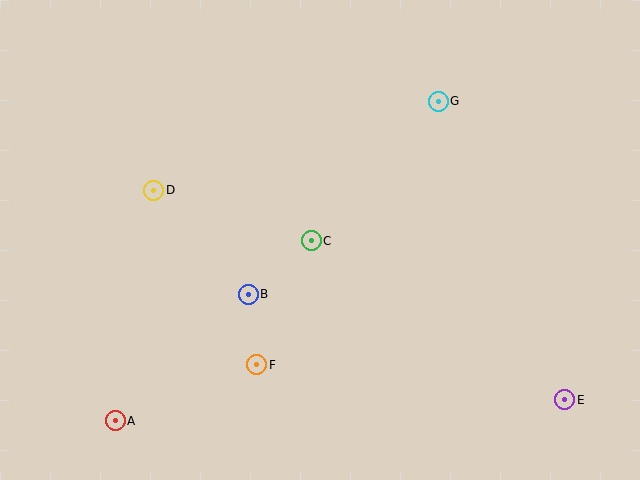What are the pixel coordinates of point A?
Point A is at (115, 421).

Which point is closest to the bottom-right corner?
Point E is closest to the bottom-right corner.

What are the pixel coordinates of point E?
Point E is at (565, 400).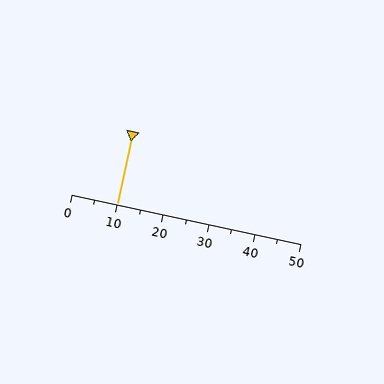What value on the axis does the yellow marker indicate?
The marker indicates approximately 10.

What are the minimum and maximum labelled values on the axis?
The axis runs from 0 to 50.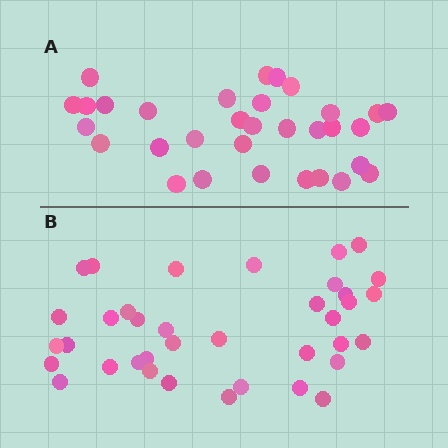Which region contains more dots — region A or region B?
Region B (the bottom region) has more dots.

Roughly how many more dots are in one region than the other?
Region B has about 5 more dots than region A.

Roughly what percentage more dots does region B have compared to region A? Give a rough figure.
About 15% more.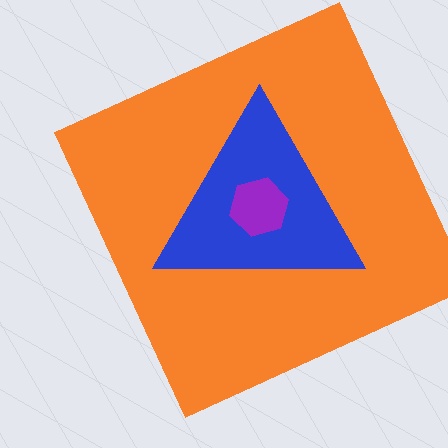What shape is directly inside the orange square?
The blue triangle.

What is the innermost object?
The purple hexagon.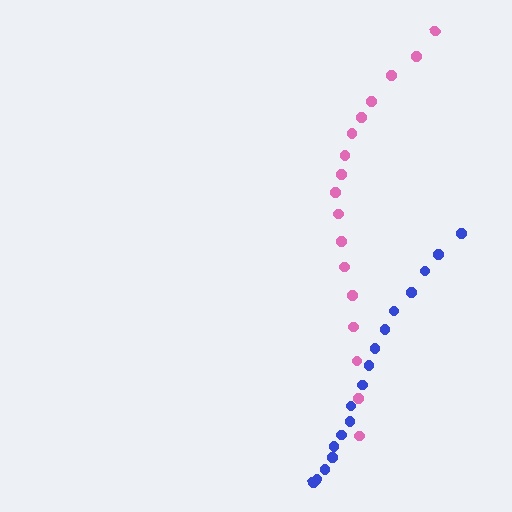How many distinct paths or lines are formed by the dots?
There are 2 distinct paths.